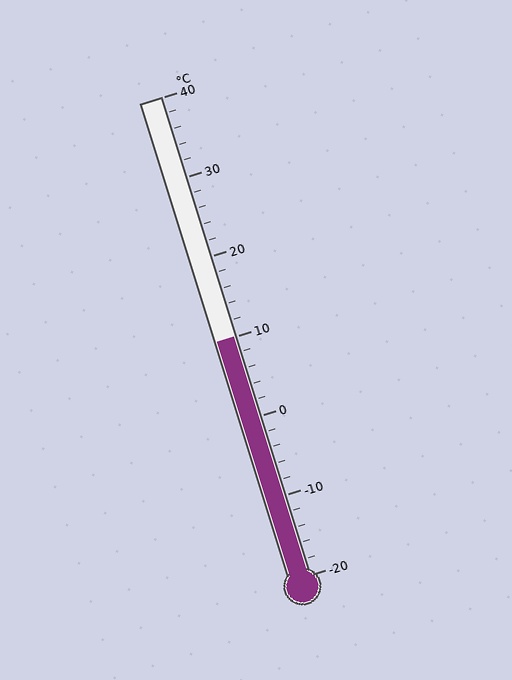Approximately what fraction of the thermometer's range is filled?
The thermometer is filled to approximately 50% of its range.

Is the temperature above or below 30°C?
The temperature is below 30°C.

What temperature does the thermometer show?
The thermometer shows approximately 10°C.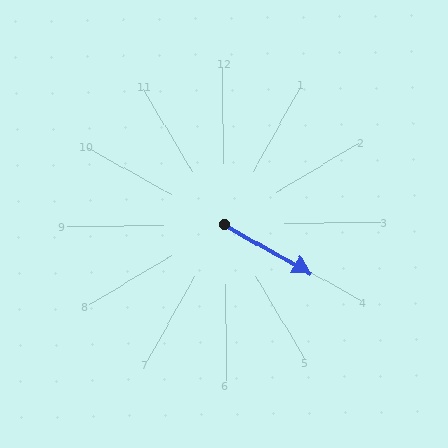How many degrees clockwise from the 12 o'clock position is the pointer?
Approximately 120 degrees.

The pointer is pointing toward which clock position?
Roughly 4 o'clock.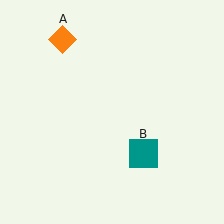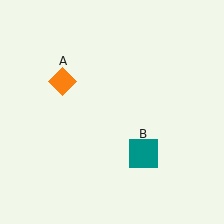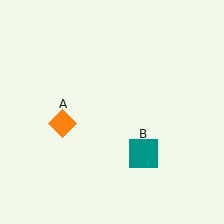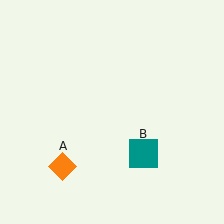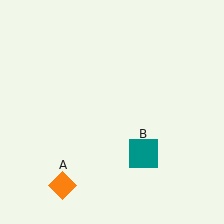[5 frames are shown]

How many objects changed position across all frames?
1 object changed position: orange diamond (object A).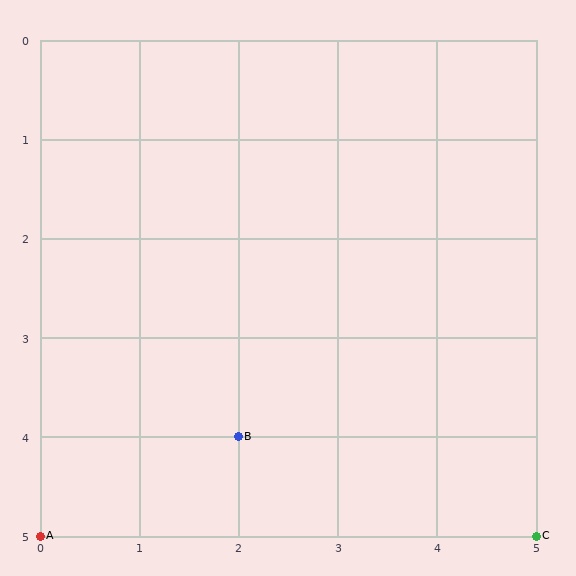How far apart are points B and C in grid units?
Points B and C are 3 columns and 1 row apart (about 3.2 grid units diagonally).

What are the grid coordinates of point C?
Point C is at grid coordinates (5, 5).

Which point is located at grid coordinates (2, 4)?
Point B is at (2, 4).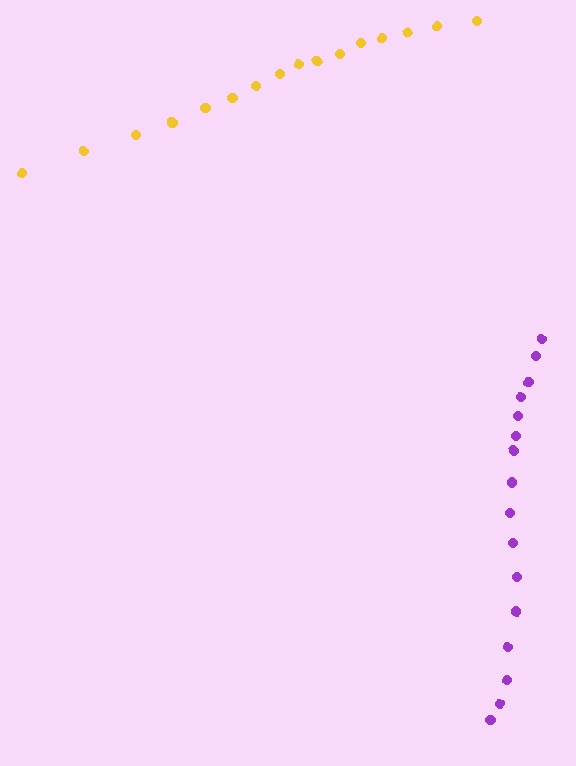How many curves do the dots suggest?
There are 2 distinct paths.